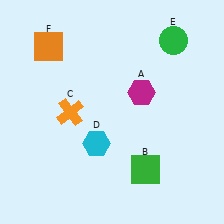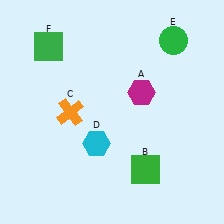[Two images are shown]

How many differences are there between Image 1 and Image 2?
There is 1 difference between the two images.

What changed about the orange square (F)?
In Image 1, F is orange. In Image 2, it changed to green.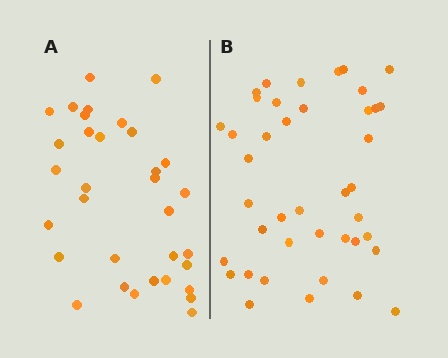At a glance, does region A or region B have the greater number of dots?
Region B (the right region) has more dots.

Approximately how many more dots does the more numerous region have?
Region B has roughly 8 or so more dots than region A.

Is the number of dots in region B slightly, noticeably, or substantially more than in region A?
Region B has only slightly more — the two regions are fairly close. The ratio is roughly 1.2 to 1.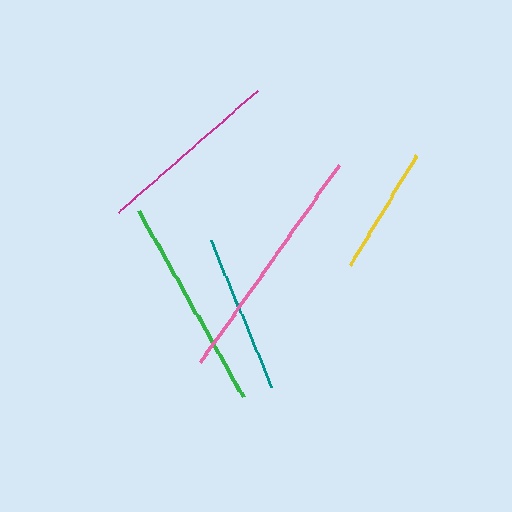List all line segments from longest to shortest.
From longest to shortest: pink, green, magenta, teal, yellow.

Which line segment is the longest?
The pink line is the longest at approximately 241 pixels.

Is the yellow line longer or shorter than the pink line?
The pink line is longer than the yellow line.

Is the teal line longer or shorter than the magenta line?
The magenta line is longer than the teal line.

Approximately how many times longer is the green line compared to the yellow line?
The green line is approximately 1.7 times the length of the yellow line.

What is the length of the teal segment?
The teal segment is approximately 159 pixels long.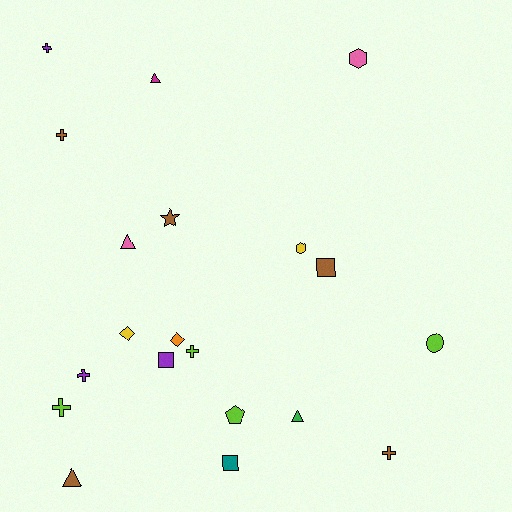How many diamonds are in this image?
There are 2 diamonds.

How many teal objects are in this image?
There is 1 teal object.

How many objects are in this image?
There are 20 objects.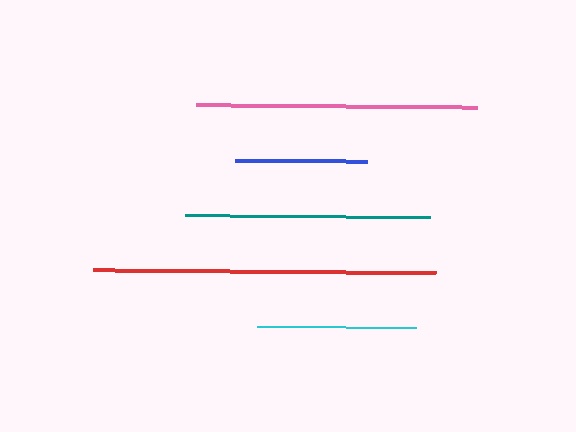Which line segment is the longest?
The red line is the longest at approximately 342 pixels.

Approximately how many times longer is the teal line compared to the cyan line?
The teal line is approximately 1.5 times the length of the cyan line.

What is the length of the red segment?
The red segment is approximately 342 pixels long.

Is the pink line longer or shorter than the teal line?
The pink line is longer than the teal line.